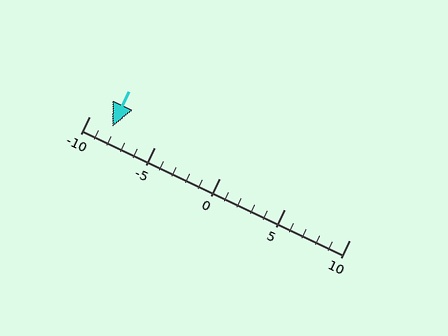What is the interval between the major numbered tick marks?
The major tick marks are spaced 5 units apart.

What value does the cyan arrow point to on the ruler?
The cyan arrow points to approximately -8.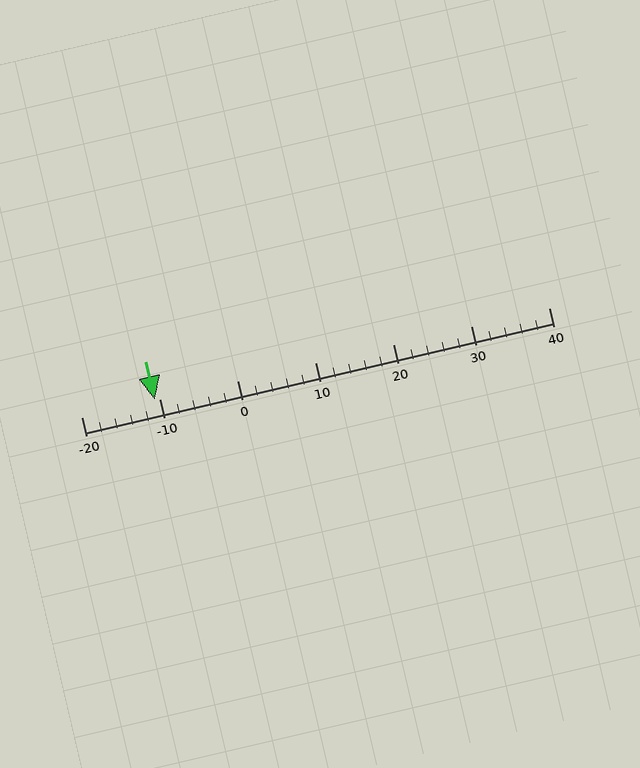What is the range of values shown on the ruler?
The ruler shows values from -20 to 40.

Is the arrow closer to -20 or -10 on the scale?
The arrow is closer to -10.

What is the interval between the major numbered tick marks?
The major tick marks are spaced 10 units apart.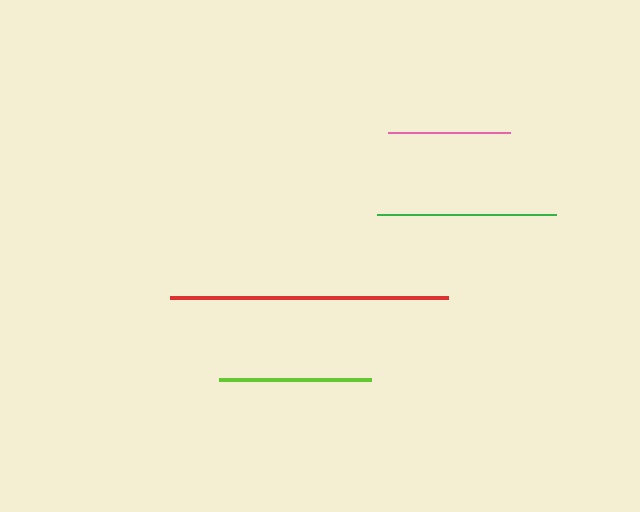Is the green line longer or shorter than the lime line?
The green line is longer than the lime line.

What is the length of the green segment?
The green segment is approximately 179 pixels long.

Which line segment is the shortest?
The pink line is the shortest at approximately 123 pixels.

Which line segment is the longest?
The red line is the longest at approximately 277 pixels.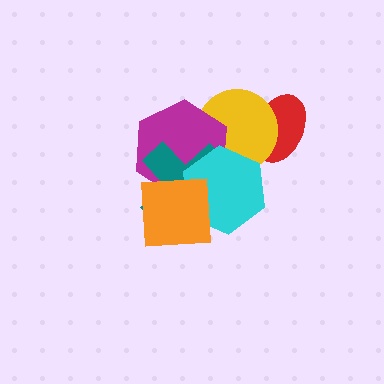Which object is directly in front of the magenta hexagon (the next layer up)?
The teal cross is directly in front of the magenta hexagon.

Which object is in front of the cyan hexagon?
The orange square is in front of the cyan hexagon.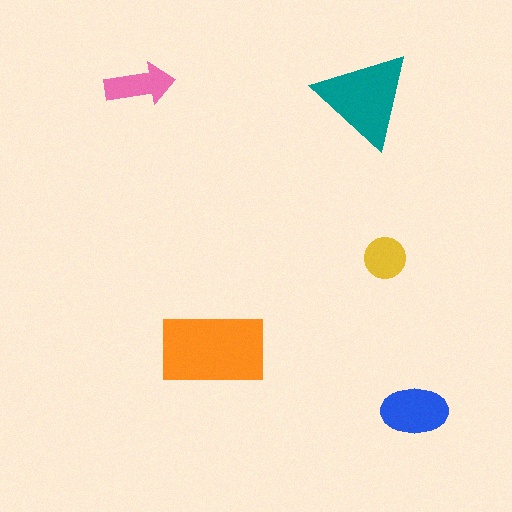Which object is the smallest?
The yellow circle.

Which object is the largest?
The orange rectangle.